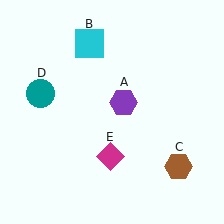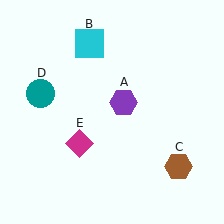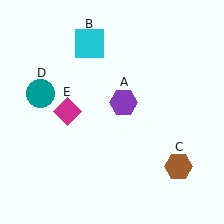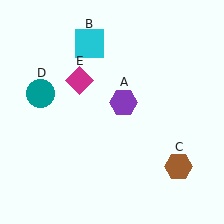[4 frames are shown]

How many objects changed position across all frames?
1 object changed position: magenta diamond (object E).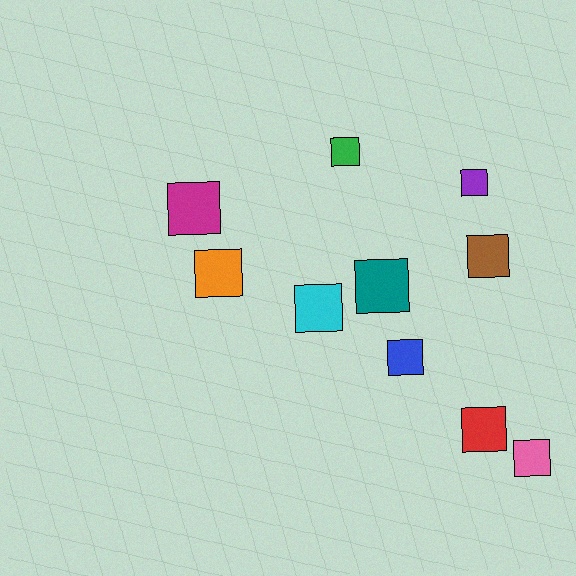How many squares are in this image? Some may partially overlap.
There are 10 squares.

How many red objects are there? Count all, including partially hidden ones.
There is 1 red object.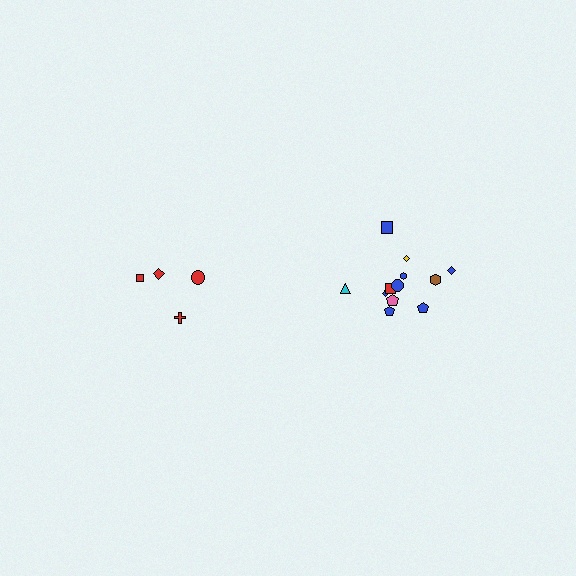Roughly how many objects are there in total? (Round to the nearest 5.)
Roughly 15 objects in total.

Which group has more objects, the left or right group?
The right group.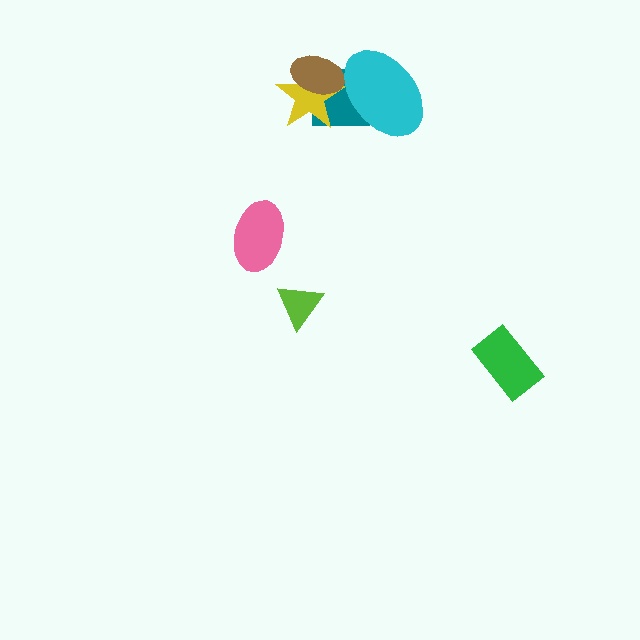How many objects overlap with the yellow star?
3 objects overlap with the yellow star.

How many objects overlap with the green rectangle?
0 objects overlap with the green rectangle.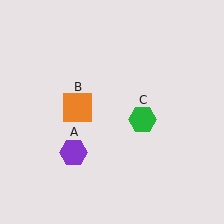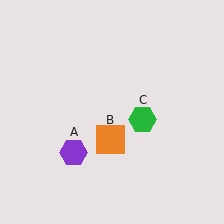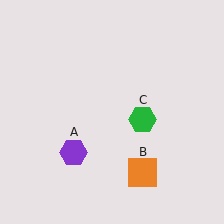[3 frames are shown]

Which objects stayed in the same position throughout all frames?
Purple hexagon (object A) and green hexagon (object C) remained stationary.